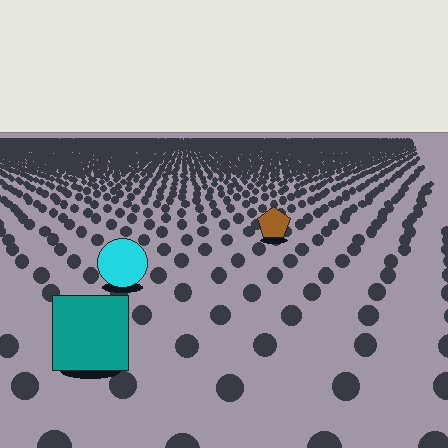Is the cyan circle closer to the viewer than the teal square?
No. The teal square is closer — you can tell from the texture gradient: the ground texture is coarser near it.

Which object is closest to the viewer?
The teal square is closest. The texture marks near it are larger and more spread out.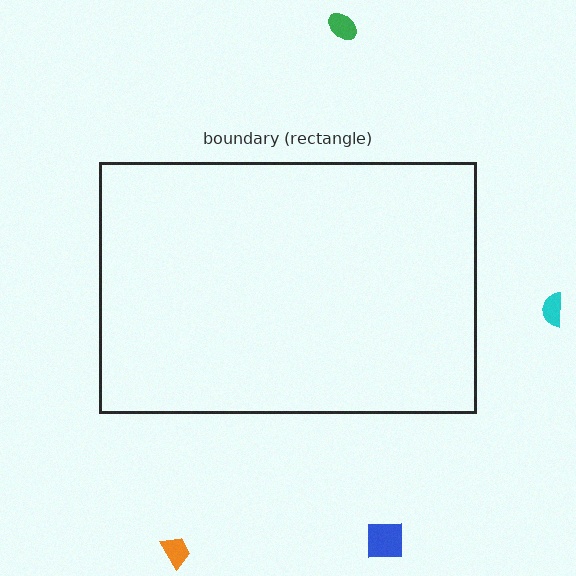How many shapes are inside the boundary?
0 inside, 4 outside.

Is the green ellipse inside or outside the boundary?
Outside.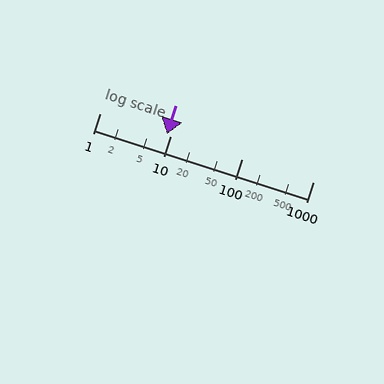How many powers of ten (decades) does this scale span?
The scale spans 3 decades, from 1 to 1000.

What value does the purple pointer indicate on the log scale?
The pointer indicates approximately 8.7.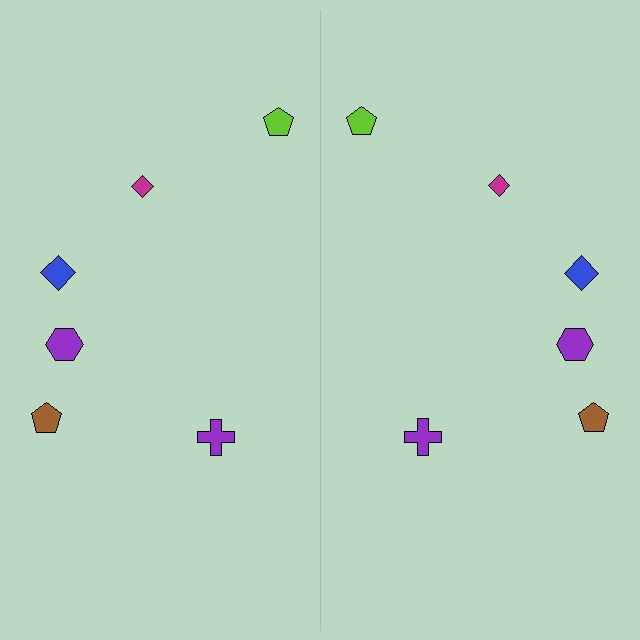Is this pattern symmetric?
Yes, this pattern has bilateral (reflection) symmetry.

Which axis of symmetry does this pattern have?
The pattern has a vertical axis of symmetry running through the center of the image.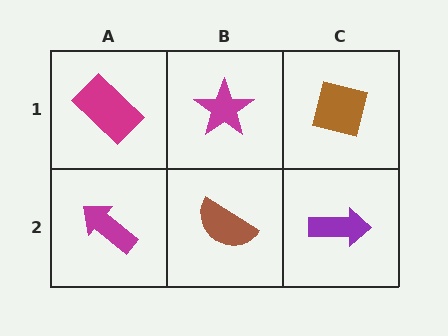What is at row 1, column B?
A magenta star.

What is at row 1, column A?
A magenta rectangle.